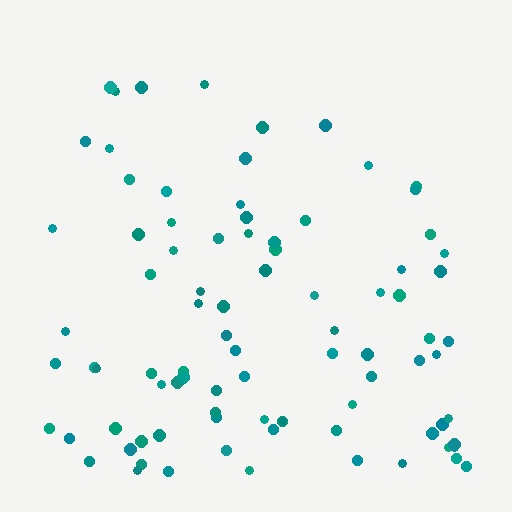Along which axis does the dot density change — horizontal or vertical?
Vertical.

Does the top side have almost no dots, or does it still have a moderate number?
Still a moderate number, just noticeably fewer than the bottom.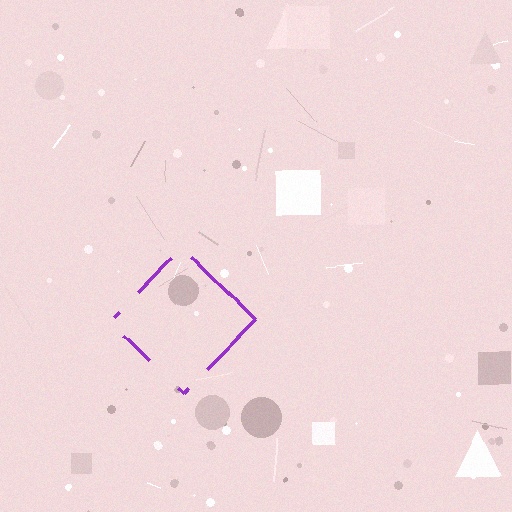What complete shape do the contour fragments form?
The contour fragments form a diamond.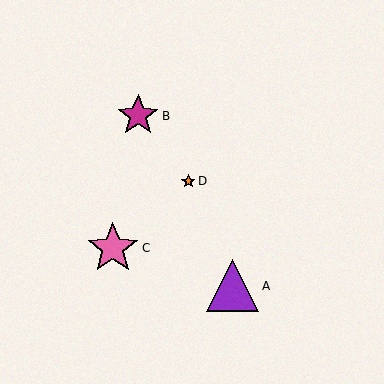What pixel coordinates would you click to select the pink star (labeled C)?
Click at (113, 248) to select the pink star C.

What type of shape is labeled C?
Shape C is a pink star.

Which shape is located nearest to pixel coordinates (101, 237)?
The pink star (labeled C) at (113, 248) is nearest to that location.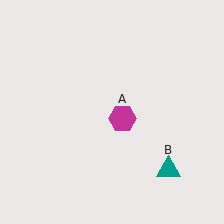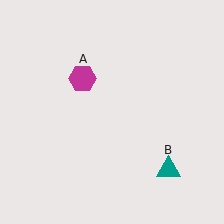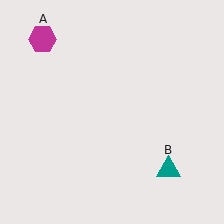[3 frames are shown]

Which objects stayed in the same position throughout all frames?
Teal triangle (object B) remained stationary.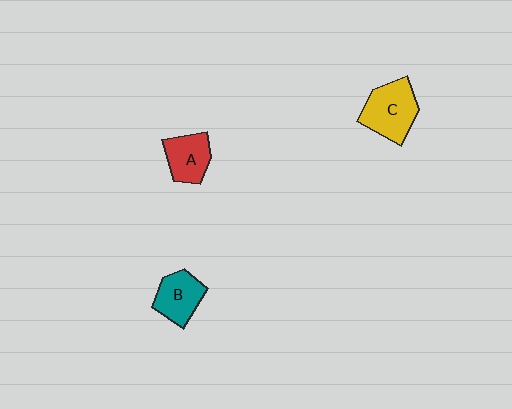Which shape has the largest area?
Shape C (yellow).